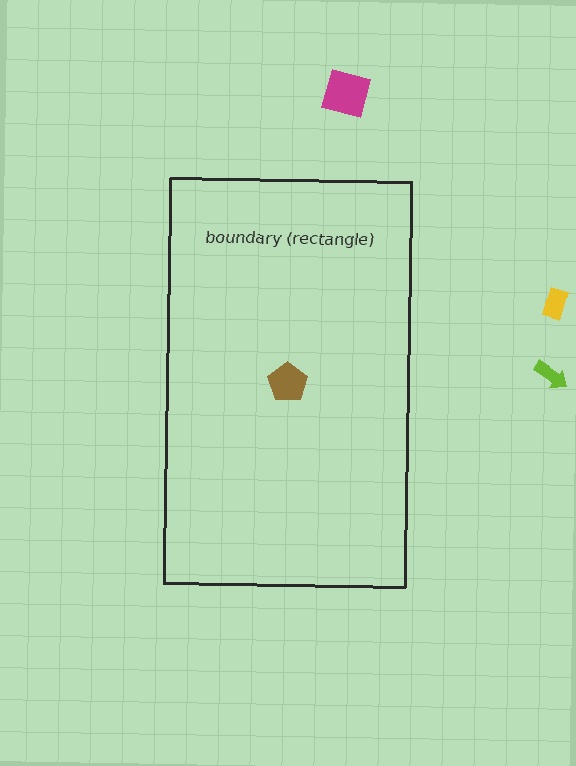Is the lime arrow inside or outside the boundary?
Outside.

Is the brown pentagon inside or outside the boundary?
Inside.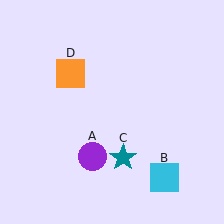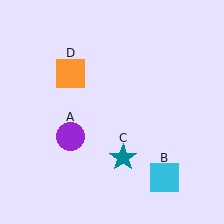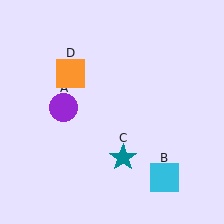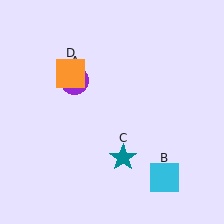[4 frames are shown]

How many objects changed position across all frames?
1 object changed position: purple circle (object A).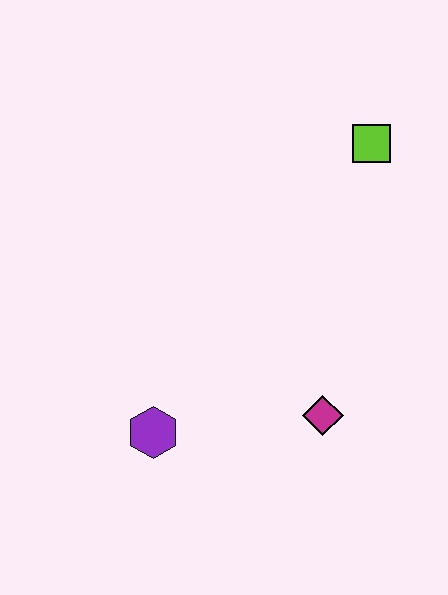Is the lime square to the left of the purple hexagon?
No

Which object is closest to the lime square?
The magenta diamond is closest to the lime square.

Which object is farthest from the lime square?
The purple hexagon is farthest from the lime square.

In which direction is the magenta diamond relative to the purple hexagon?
The magenta diamond is to the right of the purple hexagon.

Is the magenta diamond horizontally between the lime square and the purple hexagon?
Yes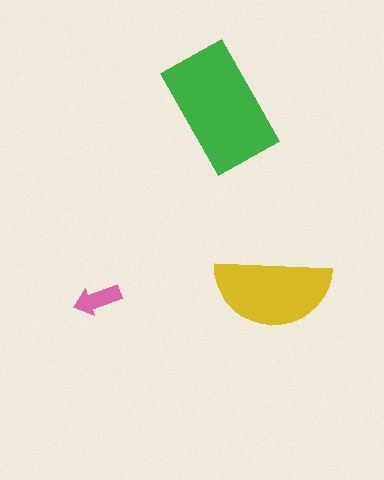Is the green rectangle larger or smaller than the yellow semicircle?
Larger.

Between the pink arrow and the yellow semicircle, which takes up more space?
The yellow semicircle.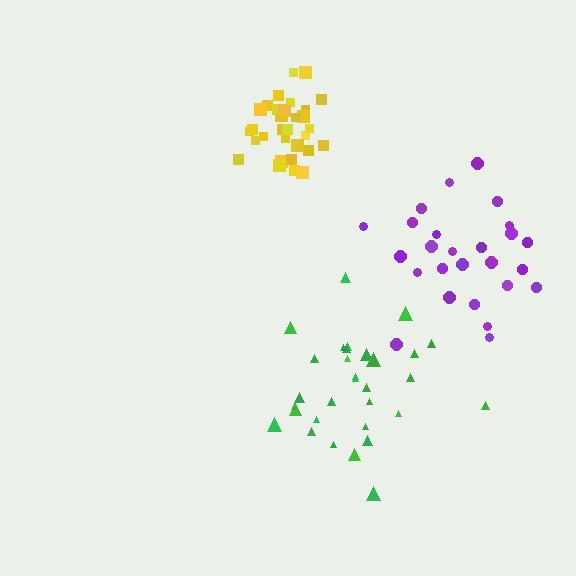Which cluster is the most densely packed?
Yellow.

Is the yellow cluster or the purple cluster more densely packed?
Yellow.